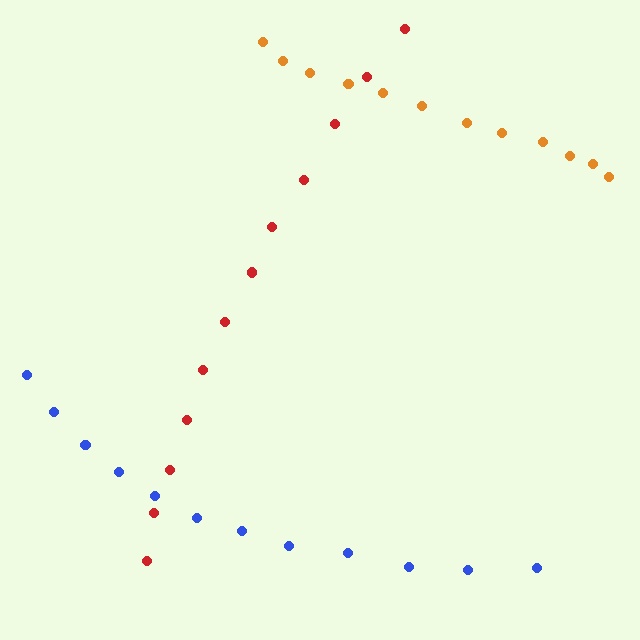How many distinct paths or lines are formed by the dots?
There are 3 distinct paths.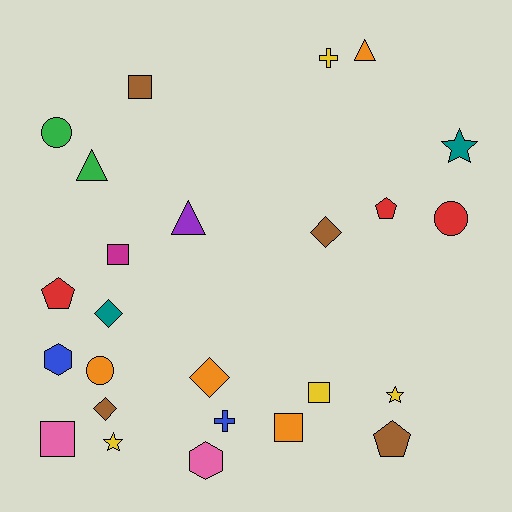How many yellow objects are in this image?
There are 4 yellow objects.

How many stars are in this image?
There are 3 stars.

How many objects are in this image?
There are 25 objects.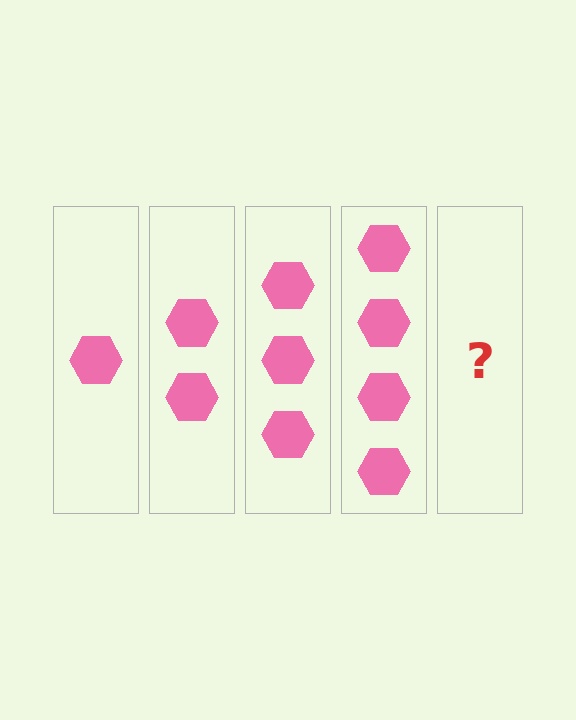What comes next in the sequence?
The next element should be 5 hexagons.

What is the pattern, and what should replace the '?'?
The pattern is that each step adds one more hexagon. The '?' should be 5 hexagons.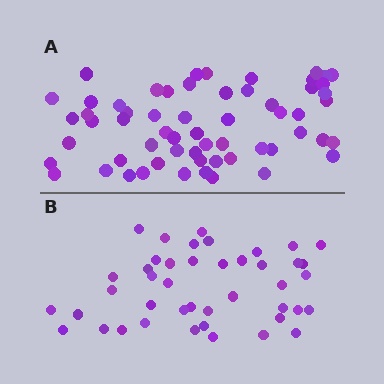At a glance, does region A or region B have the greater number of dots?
Region A (the top region) has more dots.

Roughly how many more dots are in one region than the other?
Region A has approximately 15 more dots than region B.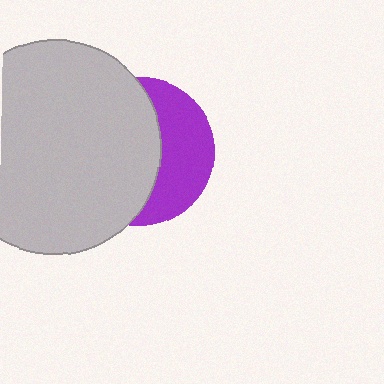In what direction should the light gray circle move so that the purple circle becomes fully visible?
The light gray circle should move left. That is the shortest direction to clear the overlap and leave the purple circle fully visible.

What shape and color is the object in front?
The object in front is a light gray circle.